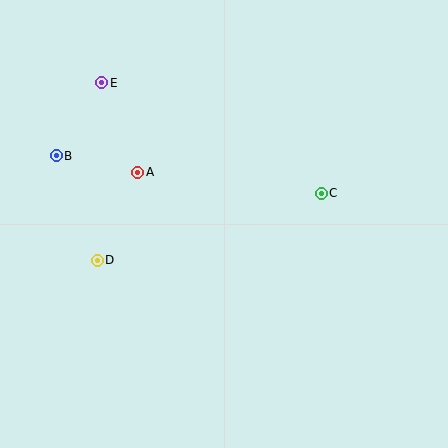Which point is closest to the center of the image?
Point A at (138, 172) is closest to the center.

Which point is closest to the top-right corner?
Point C is closest to the top-right corner.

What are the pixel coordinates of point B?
Point B is at (56, 156).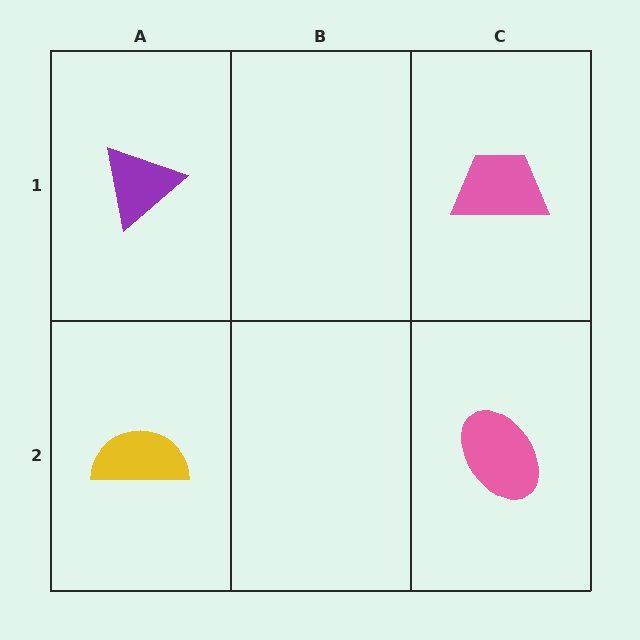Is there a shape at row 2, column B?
No, that cell is empty.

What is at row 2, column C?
A pink ellipse.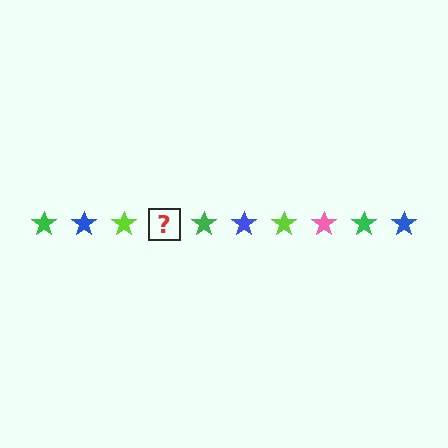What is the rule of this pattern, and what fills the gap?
The rule is that the pattern cycles through green, blue, lime, pink stars. The gap should be filled with a pink star.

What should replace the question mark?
The question mark should be replaced with a pink star.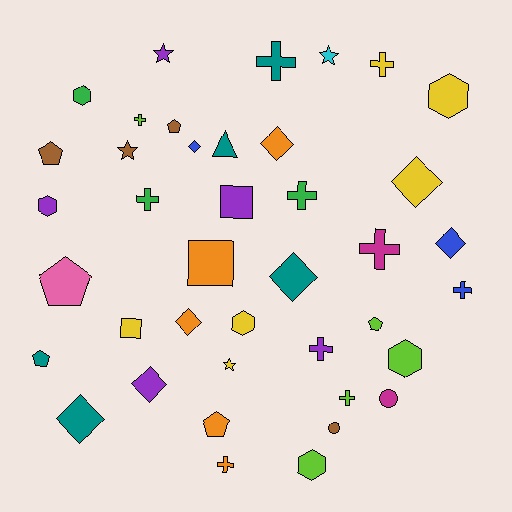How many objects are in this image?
There are 40 objects.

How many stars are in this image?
There are 4 stars.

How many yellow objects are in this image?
There are 6 yellow objects.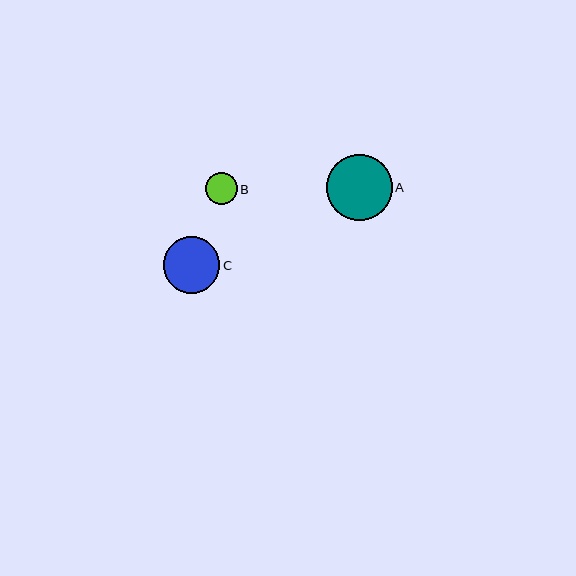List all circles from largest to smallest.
From largest to smallest: A, C, B.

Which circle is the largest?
Circle A is the largest with a size of approximately 66 pixels.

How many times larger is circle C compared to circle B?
Circle C is approximately 1.8 times the size of circle B.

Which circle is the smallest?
Circle B is the smallest with a size of approximately 32 pixels.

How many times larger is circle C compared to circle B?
Circle C is approximately 1.8 times the size of circle B.